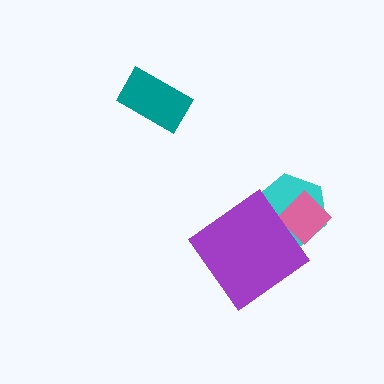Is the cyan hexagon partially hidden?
Yes, it is partially covered by another shape.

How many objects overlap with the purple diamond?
1 object overlaps with the purple diamond.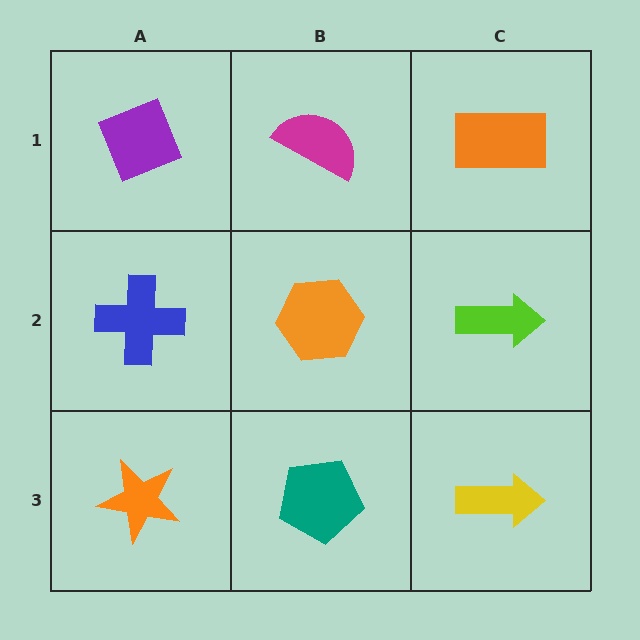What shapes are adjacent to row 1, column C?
A lime arrow (row 2, column C), a magenta semicircle (row 1, column B).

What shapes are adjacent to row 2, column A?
A purple diamond (row 1, column A), an orange star (row 3, column A), an orange hexagon (row 2, column B).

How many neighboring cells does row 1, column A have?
2.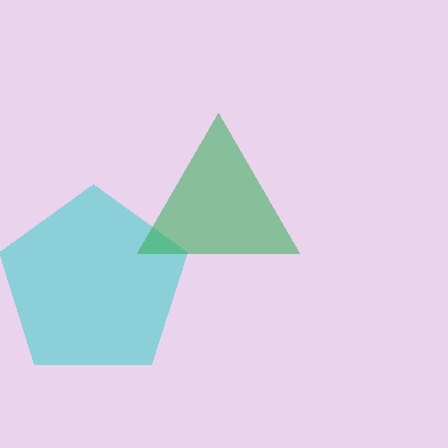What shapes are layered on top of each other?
The layered shapes are: a cyan pentagon, a green triangle.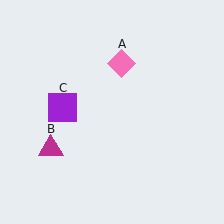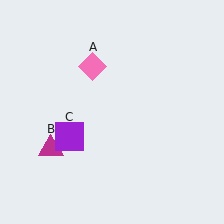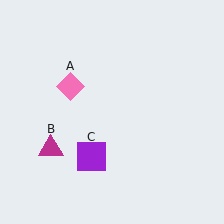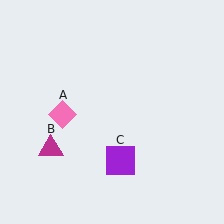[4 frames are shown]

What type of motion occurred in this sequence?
The pink diamond (object A), purple square (object C) rotated counterclockwise around the center of the scene.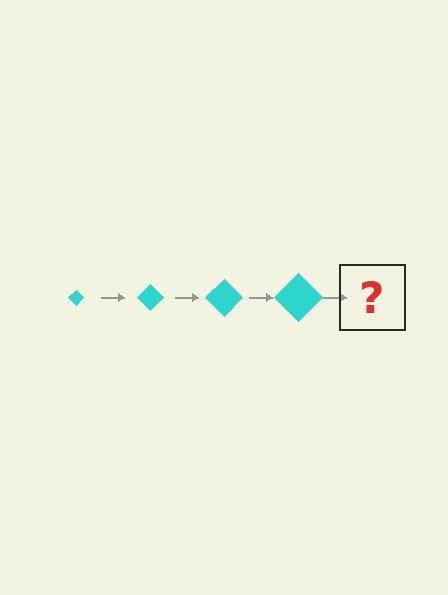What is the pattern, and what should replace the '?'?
The pattern is that the diamond gets progressively larger each step. The '?' should be a cyan diamond, larger than the previous one.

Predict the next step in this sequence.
The next step is a cyan diamond, larger than the previous one.